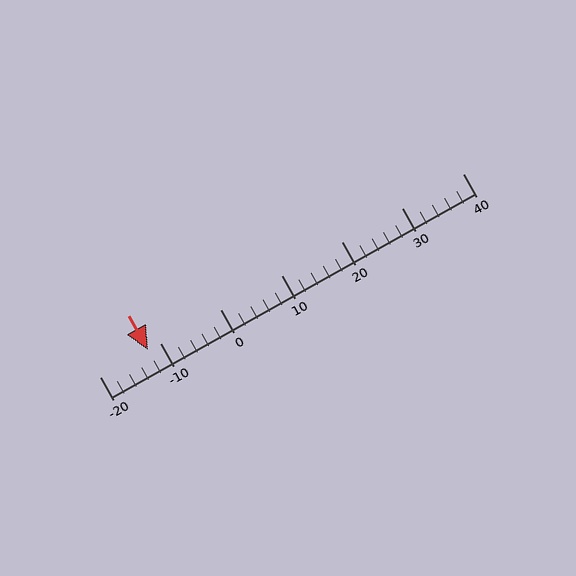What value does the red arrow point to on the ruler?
The red arrow points to approximately -12.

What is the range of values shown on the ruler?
The ruler shows values from -20 to 40.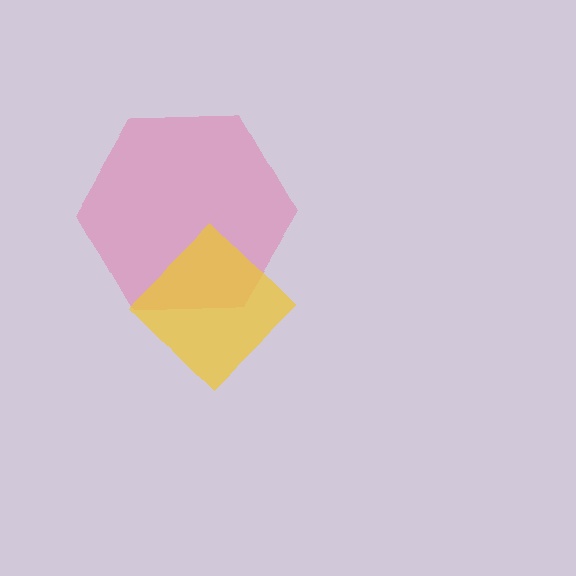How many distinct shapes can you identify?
There are 2 distinct shapes: a pink hexagon, a yellow diamond.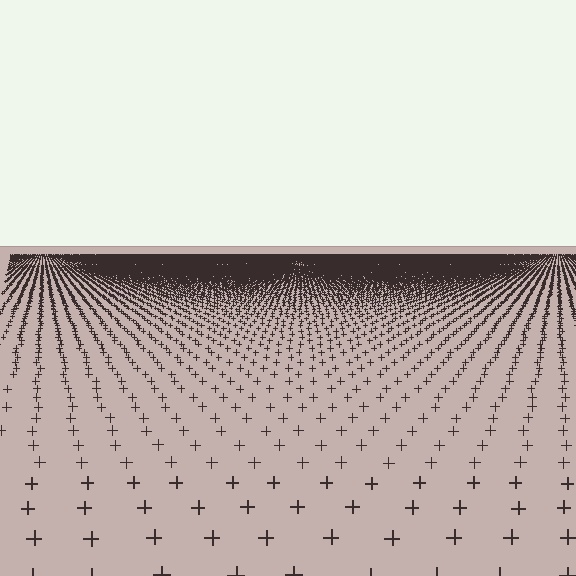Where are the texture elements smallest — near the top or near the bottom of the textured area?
Near the top.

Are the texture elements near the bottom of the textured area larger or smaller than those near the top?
Larger. Near the bottom, elements are closer to the viewer and appear at a bigger on-screen size.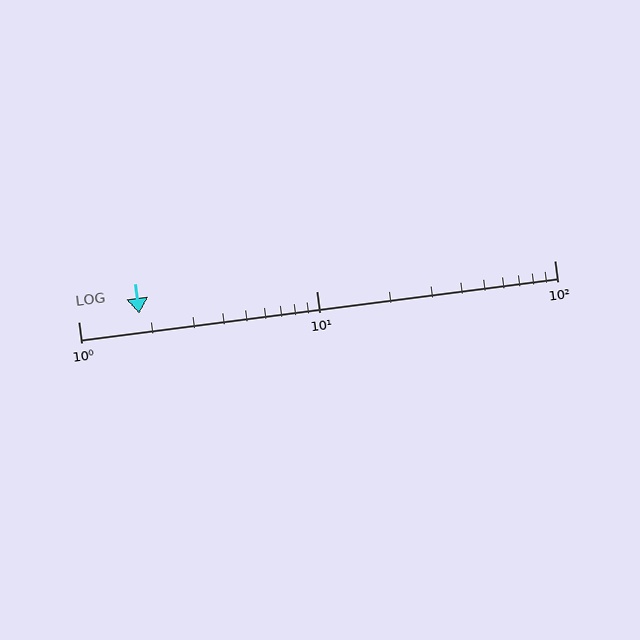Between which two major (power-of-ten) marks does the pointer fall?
The pointer is between 1 and 10.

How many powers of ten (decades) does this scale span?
The scale spans 2 decades, from 1 to 100.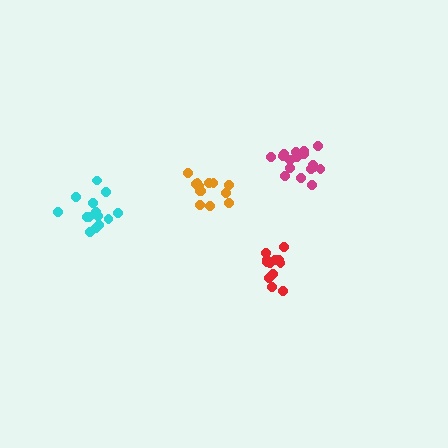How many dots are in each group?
Group 1: 12 dots, Group 2: 13 dots, Group 3: 17 dots, Group 4: 15 dots (57 total).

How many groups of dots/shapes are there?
There are 4 groups.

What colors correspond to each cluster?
The clusters are colored: red, orange, magenta, cyan.